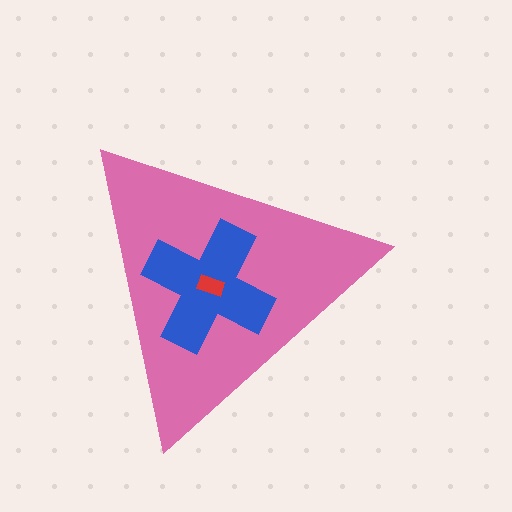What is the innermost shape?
The red rectangle.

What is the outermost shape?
The pink triangle.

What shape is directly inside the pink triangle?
The blue cross.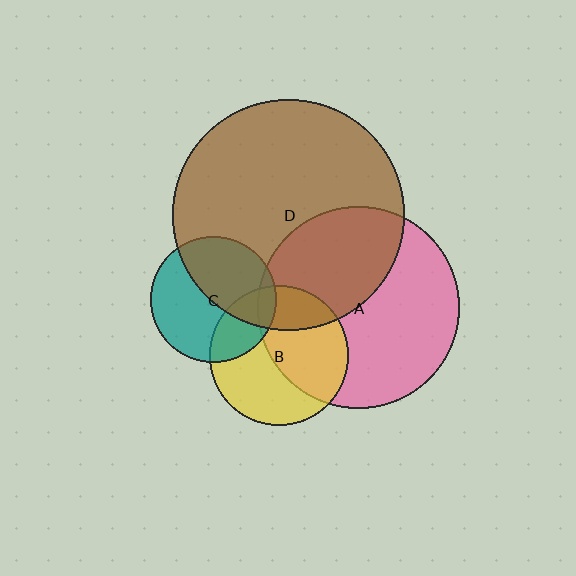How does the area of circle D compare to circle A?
Approximately 1.3 times.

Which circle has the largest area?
Circle D (brown).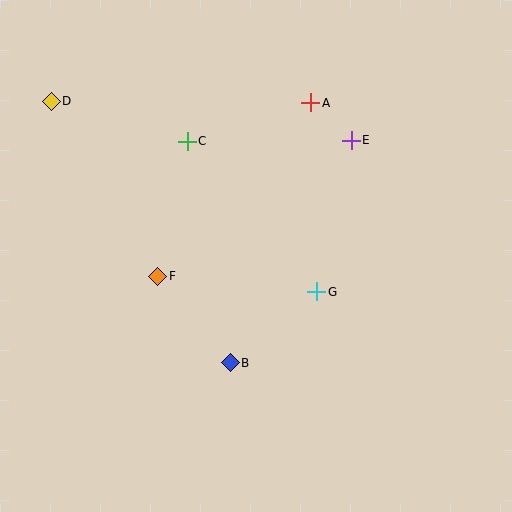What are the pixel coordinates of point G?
Point G is at (317, 292).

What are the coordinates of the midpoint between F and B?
The midpoint between F and B is at (194, 319).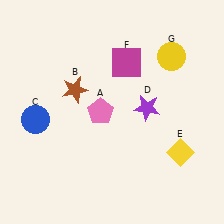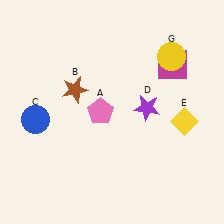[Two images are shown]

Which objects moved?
The objects that moved are: the yellow diamond (E), the magenta square (F).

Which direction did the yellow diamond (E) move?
The yellow diamond (E) moved up.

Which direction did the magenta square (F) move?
The magenta square (F) moved right.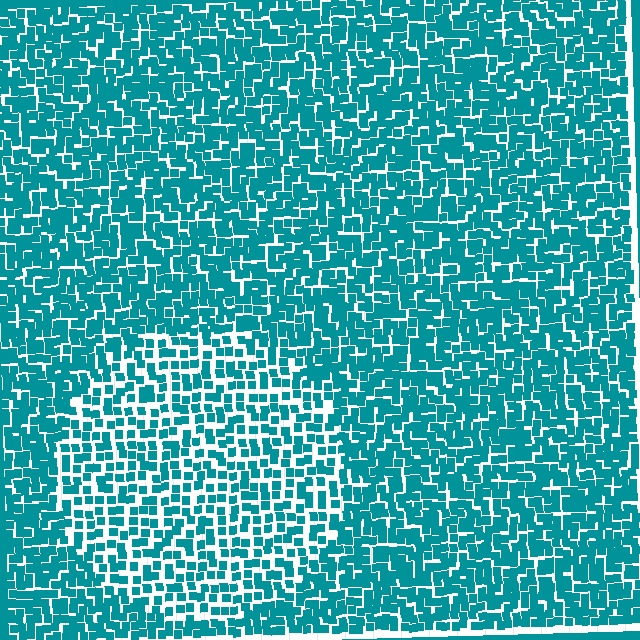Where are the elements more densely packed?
The elements are more densely packed outside the circle boundary.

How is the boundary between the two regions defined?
The boundary is defined by a change in element density (approximately 1.6x ratio). All elements are the same color, size, and shape.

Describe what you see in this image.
The image contains small teal elements arranged at two different densities. A circle-shaped region is visible where the elements are less densely packed than the surrounding area.